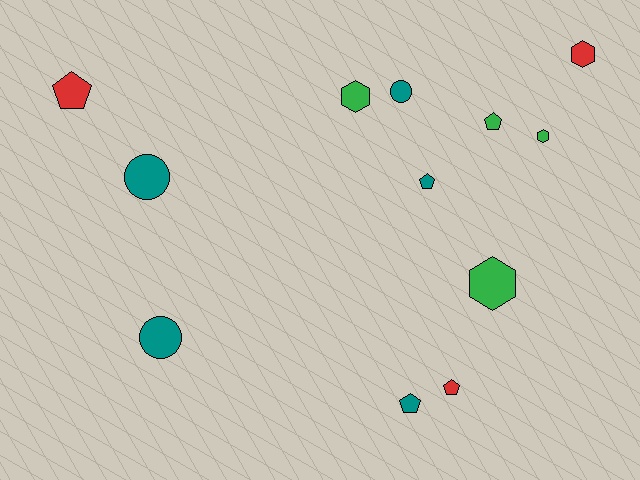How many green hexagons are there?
There are 3 green hexagons.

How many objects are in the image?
There are 12 objects.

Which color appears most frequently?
Teal, with 5 objects.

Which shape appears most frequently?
Pentagon, with 5 objects.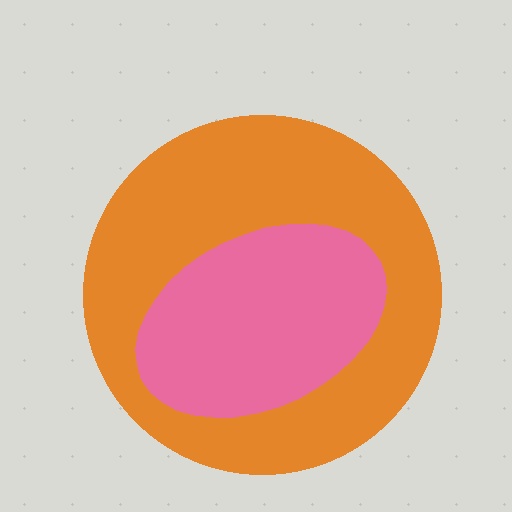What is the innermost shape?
The pink ellipse.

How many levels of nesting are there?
2.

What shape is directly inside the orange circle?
The pink ellipse.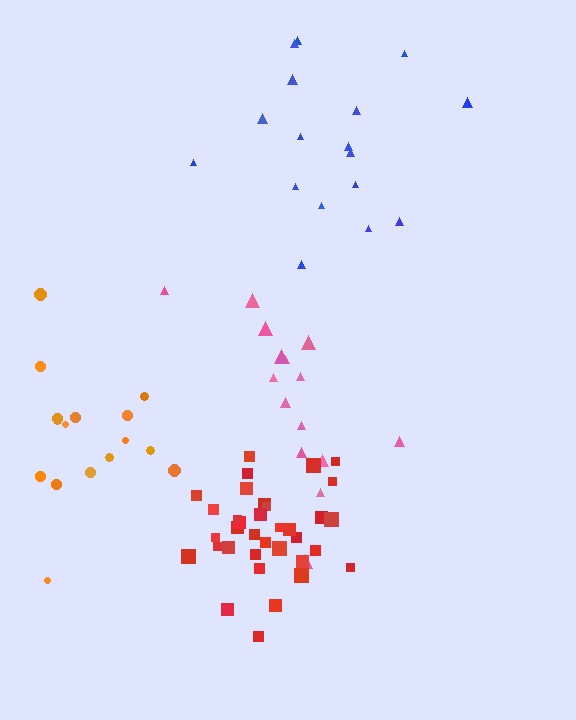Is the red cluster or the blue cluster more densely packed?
Red.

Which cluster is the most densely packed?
Red.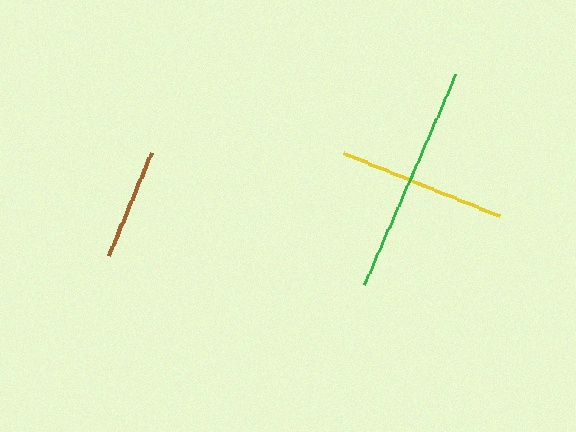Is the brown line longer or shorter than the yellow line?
The yellow line is longer than the brown line.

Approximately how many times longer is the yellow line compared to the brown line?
The yellow line is approximately 1.5 times the length of the brown line.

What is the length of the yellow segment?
The yellow segment is approximately 169 pixels long.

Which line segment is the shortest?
The brown line is the shortest at approximately 112 pixels.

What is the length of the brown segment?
The brown segment is approximately 112 pixels long.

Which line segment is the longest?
The green line is the longest at approximately 229 pixels.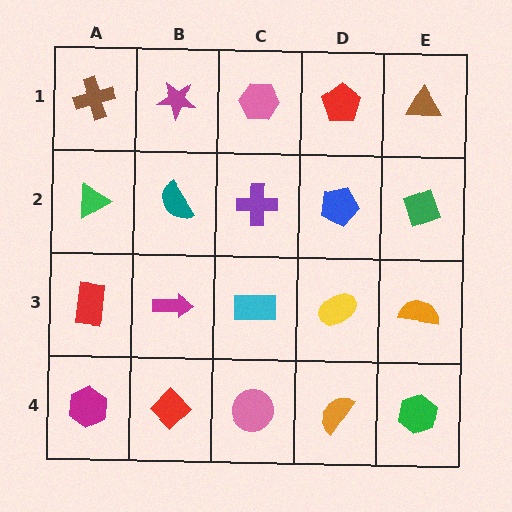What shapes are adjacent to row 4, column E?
An orange semicircle (row 3, column E), an orange semicircle (row 4, column D).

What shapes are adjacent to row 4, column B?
A magenta arrow (row 3, column B), a magenta hexagon (row 4, column A), a pink circle (row 4, column C).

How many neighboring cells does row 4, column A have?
2.